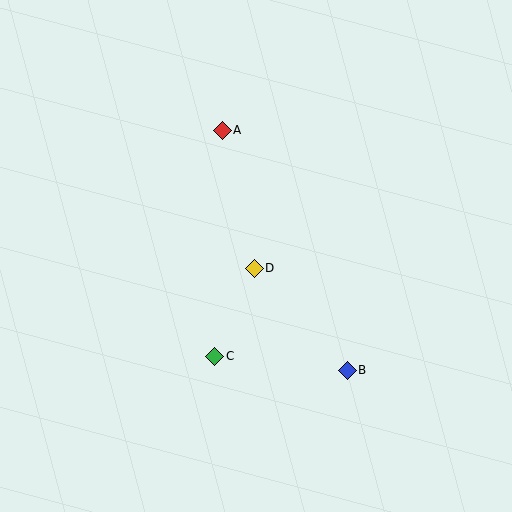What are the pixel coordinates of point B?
Point B is at (347, 370).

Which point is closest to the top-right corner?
Point A is closest to the top-right corner.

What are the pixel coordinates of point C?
Point C is at (215, 356).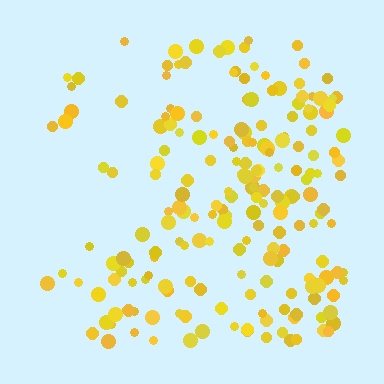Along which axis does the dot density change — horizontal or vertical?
Horizontal.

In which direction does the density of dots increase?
From left to right, with the right side densest.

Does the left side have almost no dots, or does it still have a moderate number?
Still a moderate number, just noticeably fewer than the right.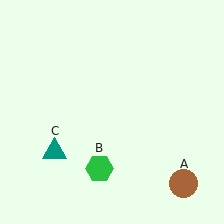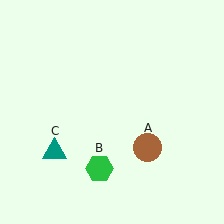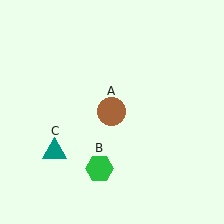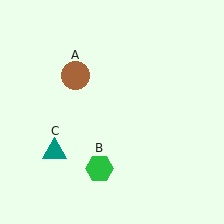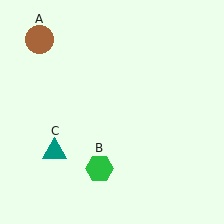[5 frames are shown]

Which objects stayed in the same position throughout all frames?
Green hexagon (object B) and teal triangle (object C) remained stationary.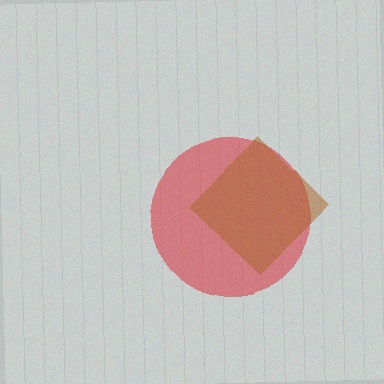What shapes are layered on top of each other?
The layered shapes are: a red circle, a brown diamond.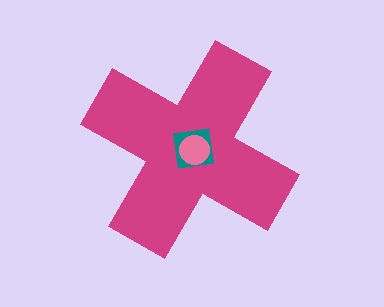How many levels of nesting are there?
3.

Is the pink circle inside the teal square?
Yes.